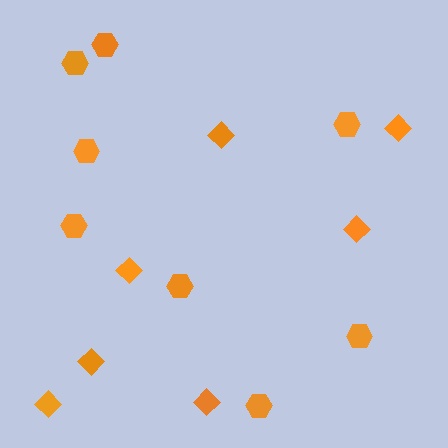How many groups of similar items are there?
There are 2 groups: one group of diamonds (7) and one group of hexagons (8).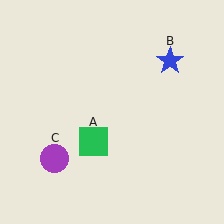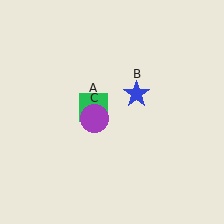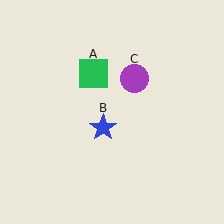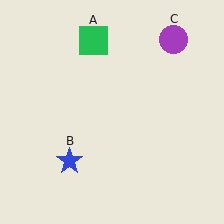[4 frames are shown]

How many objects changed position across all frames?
3 objects changed position: green square (object A), blue star (object B), purple circle (object C).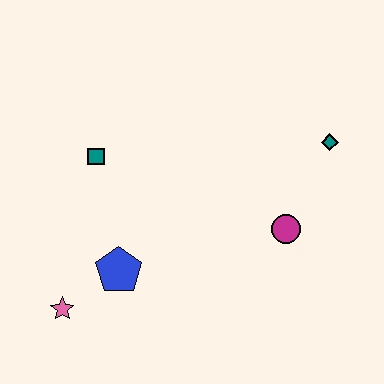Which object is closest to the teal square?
The blue pentagon is closest to the teal square.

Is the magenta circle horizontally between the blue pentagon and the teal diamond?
Yes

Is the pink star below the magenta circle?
Yes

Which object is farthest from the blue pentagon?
The teal diamond is farthest from the blue pentagon.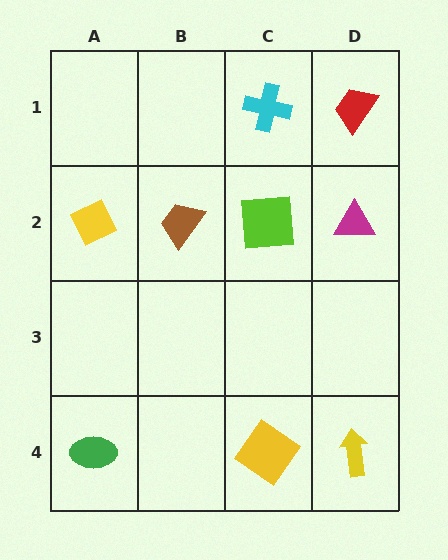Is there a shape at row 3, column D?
No, that cell is empty.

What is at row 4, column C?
A yellow diamond.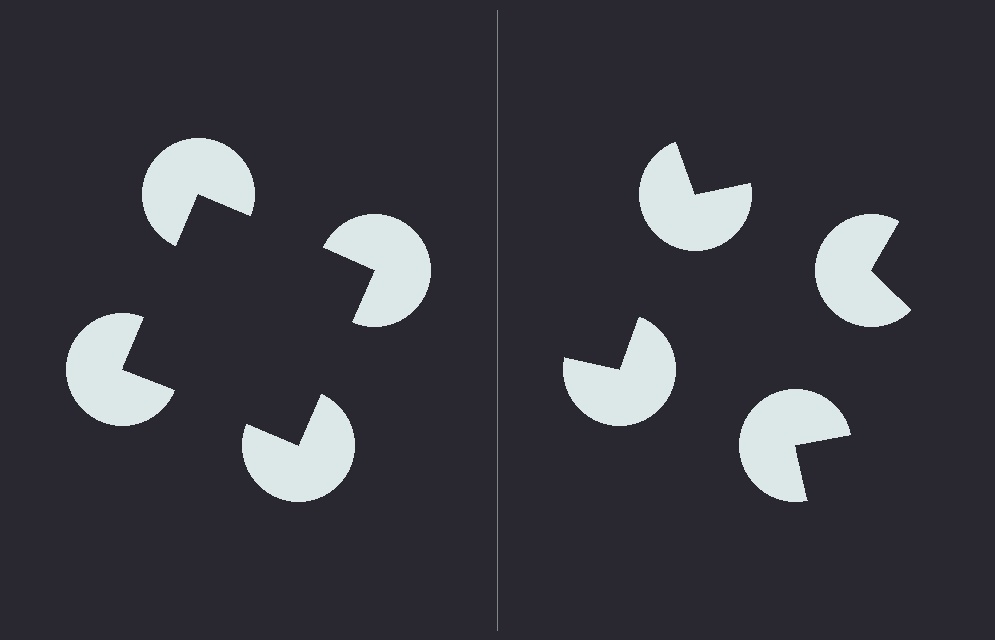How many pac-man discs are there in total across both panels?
8 — 4 on each side.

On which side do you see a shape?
An illusory square appears on the left side. On the right side the wedge cuts are rotated, so no coherent shape forms.